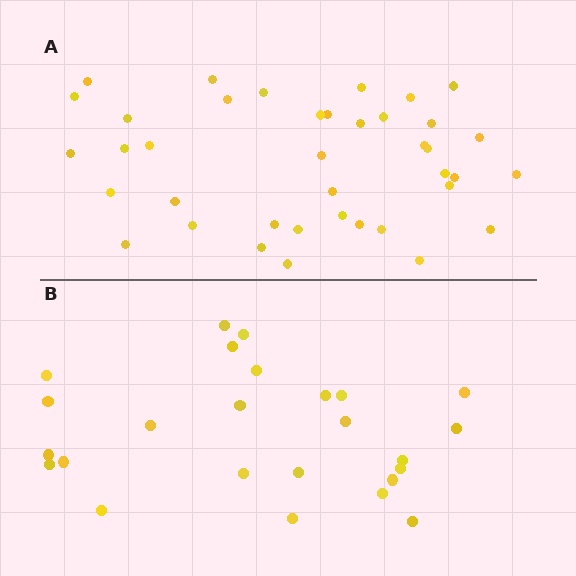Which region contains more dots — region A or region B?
Region A (the top region) has more dots.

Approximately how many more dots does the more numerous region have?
Region A has approximately 15 more dots than region B.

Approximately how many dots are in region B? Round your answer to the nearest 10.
About 20 dots. (The exact count is 25, which rounds to 20.)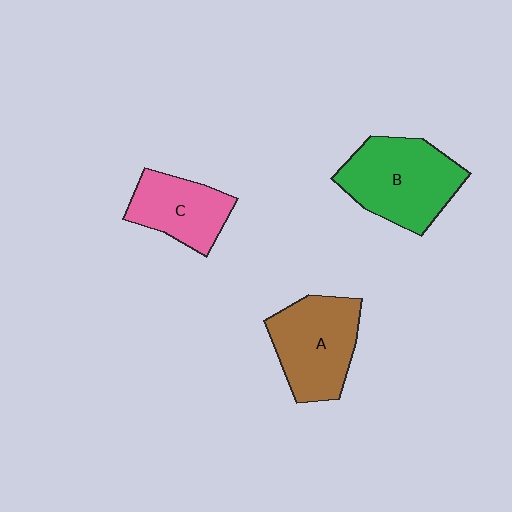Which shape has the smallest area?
Shape C (pink).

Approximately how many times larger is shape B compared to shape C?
Approximately 1.5 times.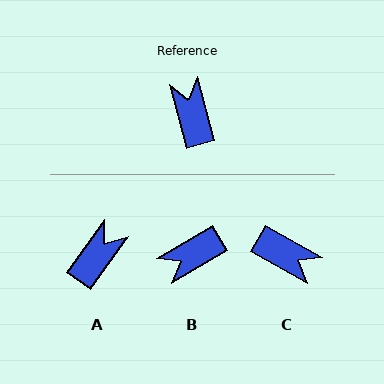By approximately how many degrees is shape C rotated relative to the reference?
Approximately 135 degrees clockwise.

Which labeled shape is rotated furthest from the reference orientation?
C, about 135 degrees away.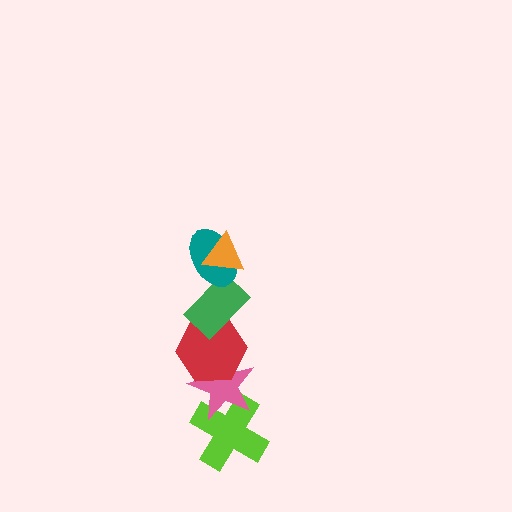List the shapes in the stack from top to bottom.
From top to bottom: the orange triangle, the teal ellipse, the green rectangle, the red hexagon, the pink star, the lime cross.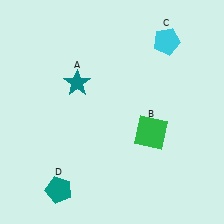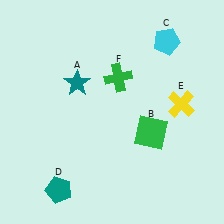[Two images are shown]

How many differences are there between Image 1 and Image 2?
There are 2 differences between the two images.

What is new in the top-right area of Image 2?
A yellow cross (E) was added in the top-right area of Image 2.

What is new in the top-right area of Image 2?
A green cross (F) was added in the top-right area of Image 2.